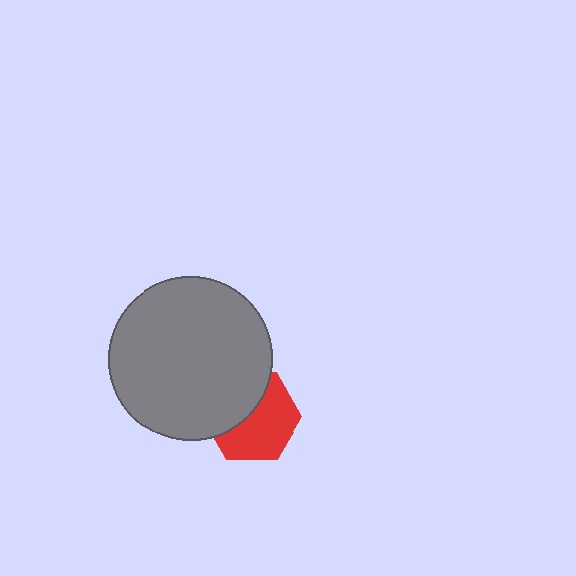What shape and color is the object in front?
The object in front is a gray circle.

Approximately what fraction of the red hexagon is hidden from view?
Roughly 43% of the red hexagon is hidden behind the gray circle.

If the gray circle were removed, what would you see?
You would see the complete red hexagon.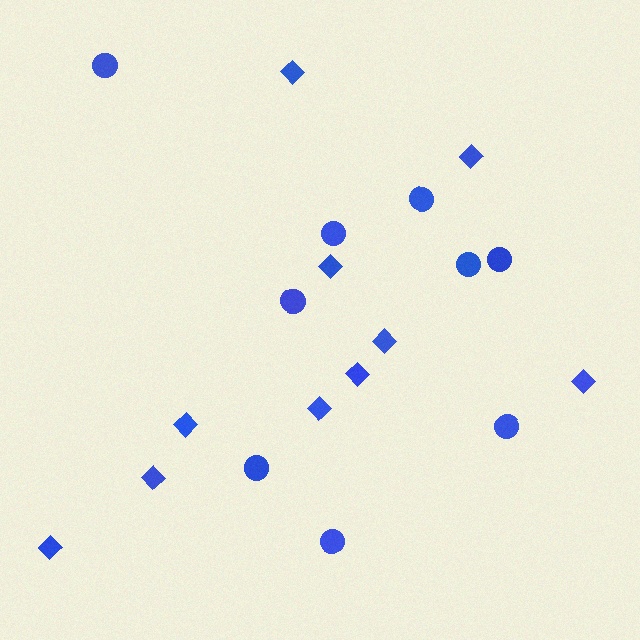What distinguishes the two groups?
There are 2 groups: one group of circles (9) and one group of diamonds (10).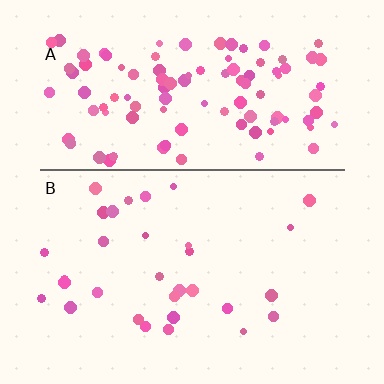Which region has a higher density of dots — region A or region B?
A (the top).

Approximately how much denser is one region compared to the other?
Approximately 3.5× — region A over region B.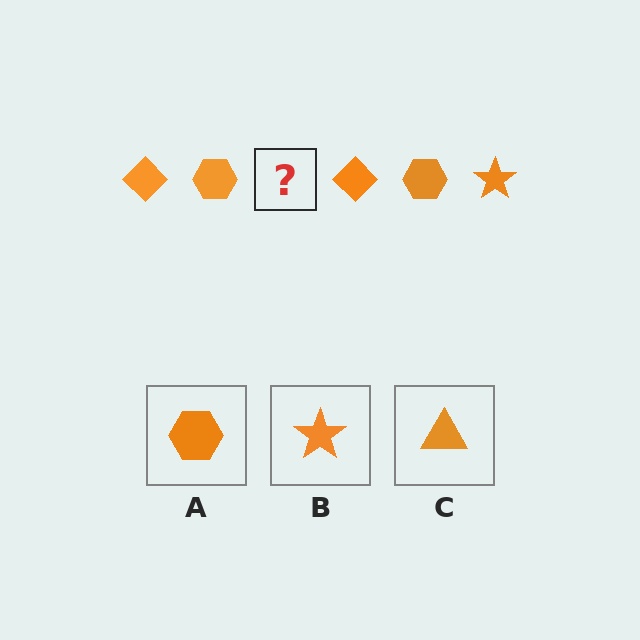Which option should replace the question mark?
Option B.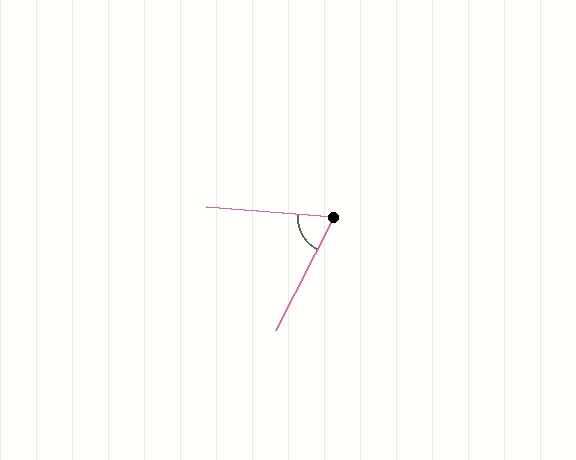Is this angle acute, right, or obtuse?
It is acute.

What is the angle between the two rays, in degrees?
Approximately 67 degrees.